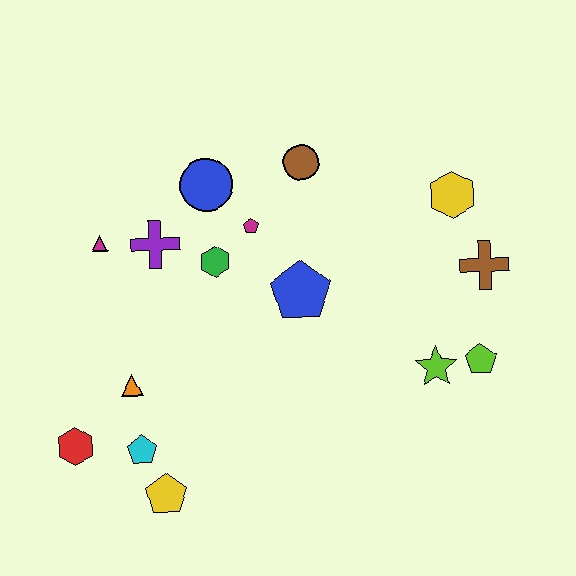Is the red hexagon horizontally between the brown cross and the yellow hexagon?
No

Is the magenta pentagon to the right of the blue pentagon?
No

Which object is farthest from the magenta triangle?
The lime pentagon is farthest from the magenta triangle.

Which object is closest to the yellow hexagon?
The brown cross is closest to the yellow hexagon.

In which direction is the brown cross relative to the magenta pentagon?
The brown cross is to the right of the magenta pentagon.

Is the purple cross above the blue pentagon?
Yes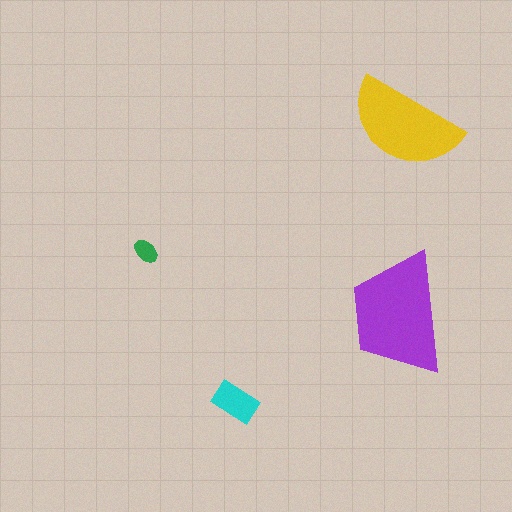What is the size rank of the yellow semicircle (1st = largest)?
2nd.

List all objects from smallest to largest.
The green ellipse, the cyan rectangle, the yellow semicircle, the purple trapezoid.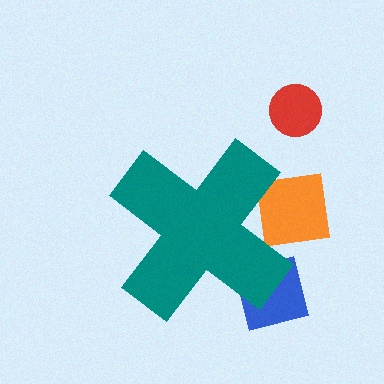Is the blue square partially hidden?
Yes, the blue square is partially hidden behind the teal cross.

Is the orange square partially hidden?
Yes, the orange square is partially hidden behind the teal cross.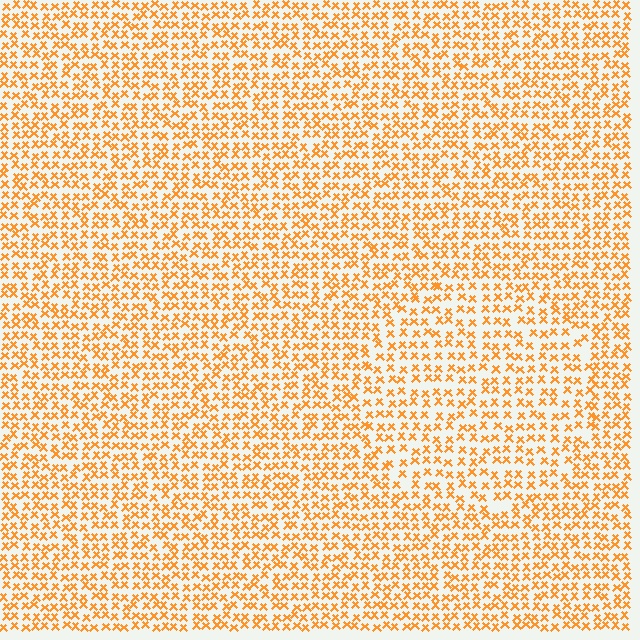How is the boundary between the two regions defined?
The boundary is defined by a change in element density (approximately 1.4x ratio). All elements are the same color, size, and shape.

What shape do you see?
I see a circle.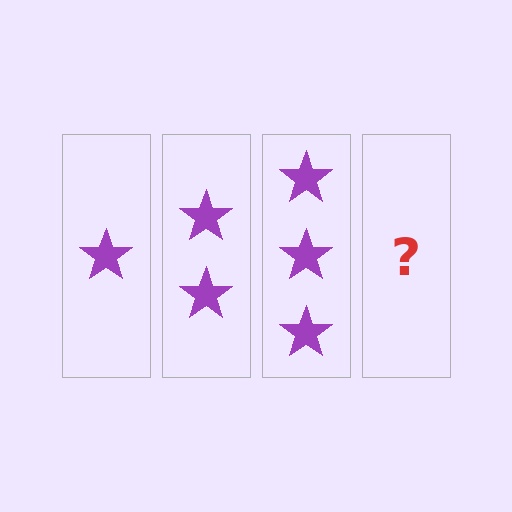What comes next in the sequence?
The next element should be 4 stars.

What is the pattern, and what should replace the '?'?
The pattern is that each step adds one more star. The '?' should be 4 stars.